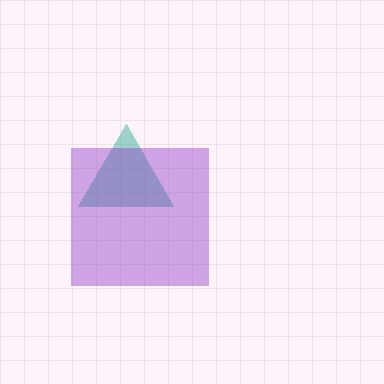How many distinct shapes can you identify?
There are 2 distinct shapes: a teal triangle, a purple square.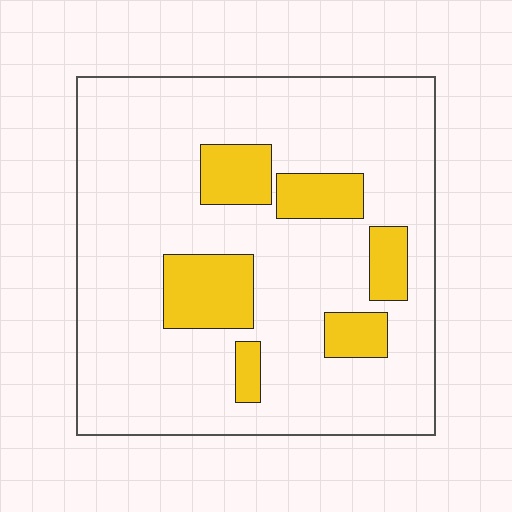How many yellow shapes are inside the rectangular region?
6.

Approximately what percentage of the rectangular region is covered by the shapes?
Approximately 20%.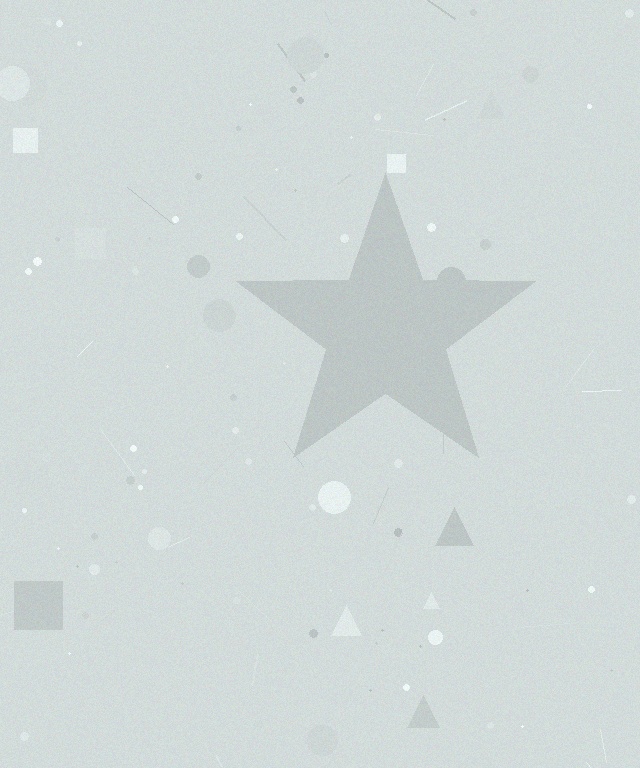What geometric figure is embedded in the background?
A star is embedded in the background.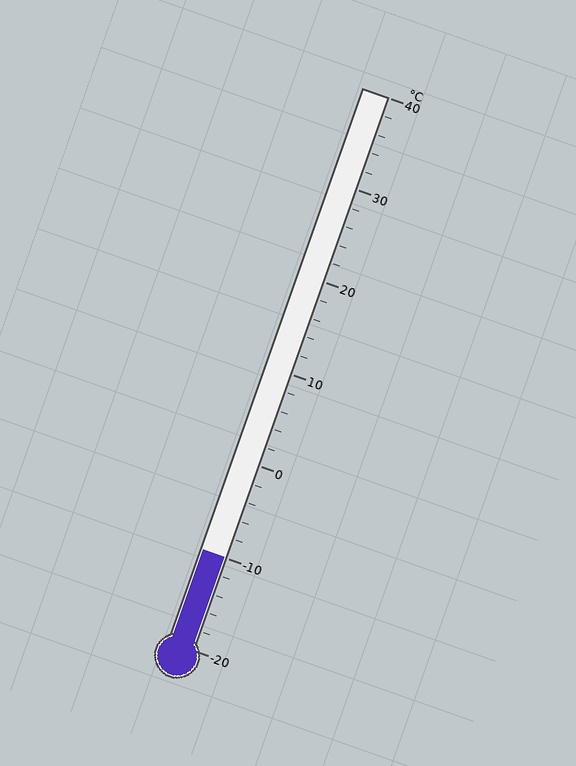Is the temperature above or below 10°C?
The temperature is below 10°C.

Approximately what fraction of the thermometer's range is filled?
The thermometer is filled to approximately 15% of its range.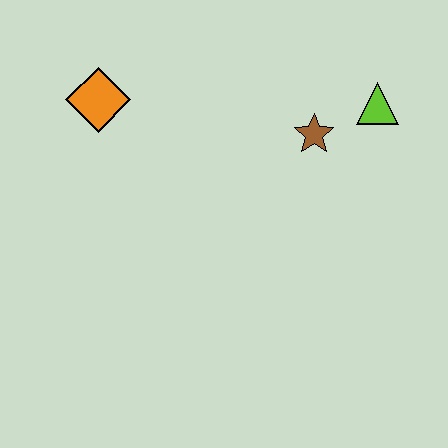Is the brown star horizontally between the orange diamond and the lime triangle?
Yes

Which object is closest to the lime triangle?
The brown star is closest to the lime triangle.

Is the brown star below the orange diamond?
Yes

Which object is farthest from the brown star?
The orange diamond is farthest from the brown star.